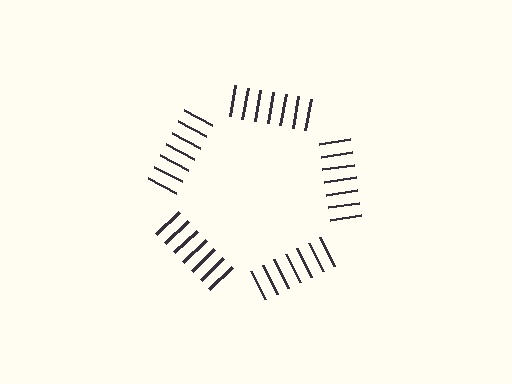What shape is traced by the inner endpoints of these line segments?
An illusory pentagon — the line segments terminate on its edges but no continuous stroke is drawn.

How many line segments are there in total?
35 — 7 along each of the 5 edges.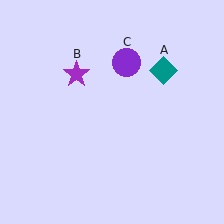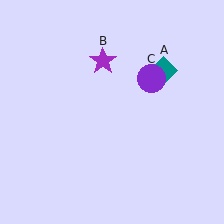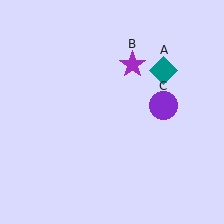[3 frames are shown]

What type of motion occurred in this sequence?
The purple star (object B), purple circle (object C) rotated clockwise around the center of the scene.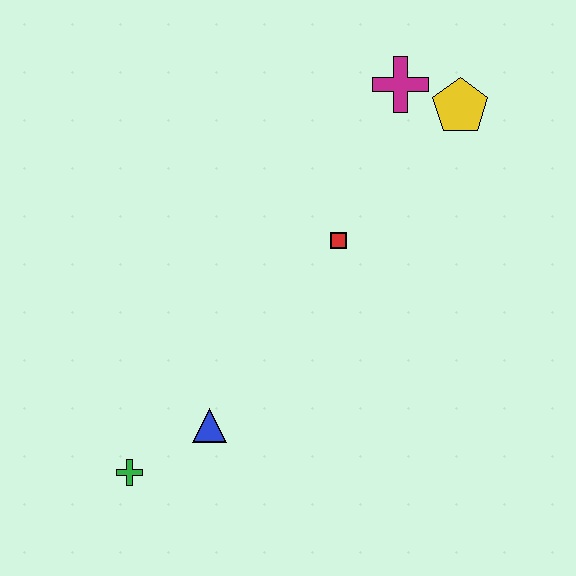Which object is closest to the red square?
The magenta cross is closest to the red square.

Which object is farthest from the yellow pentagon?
The green cross is farthest from the yellow pentagon.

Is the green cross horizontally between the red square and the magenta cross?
No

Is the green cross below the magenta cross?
Yes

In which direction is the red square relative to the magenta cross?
The red square is below the magenta cross.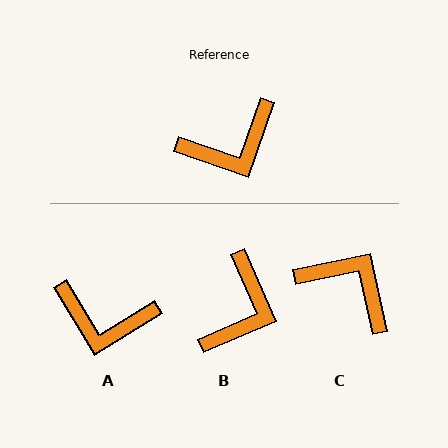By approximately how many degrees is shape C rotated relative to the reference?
Approximately 121 degrees counter-clockwise.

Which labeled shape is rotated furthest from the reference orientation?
C, about 121 degrees away.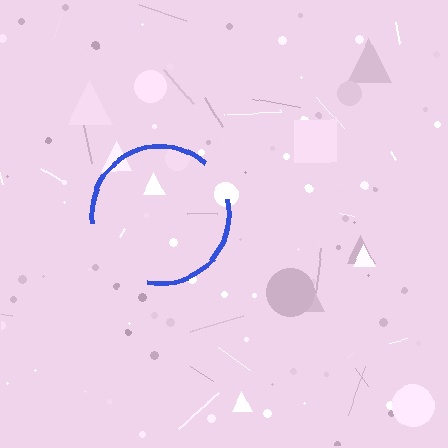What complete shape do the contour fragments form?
The contour fragments form a circle.